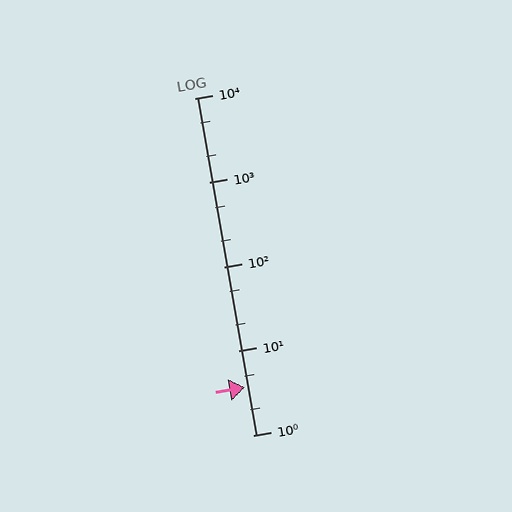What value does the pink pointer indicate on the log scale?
The pointer indicates approximately 3.7.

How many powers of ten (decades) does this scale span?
The scale spans 4 decades, from 1 to 10000.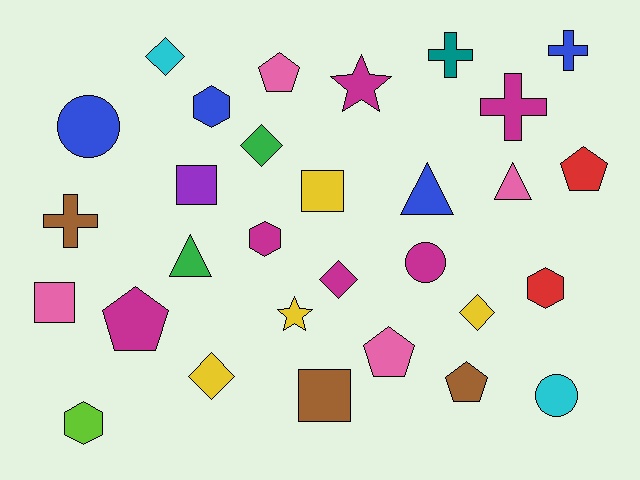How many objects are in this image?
There are 30 objects.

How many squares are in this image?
There are 4 squares.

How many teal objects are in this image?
There is 1 teal object.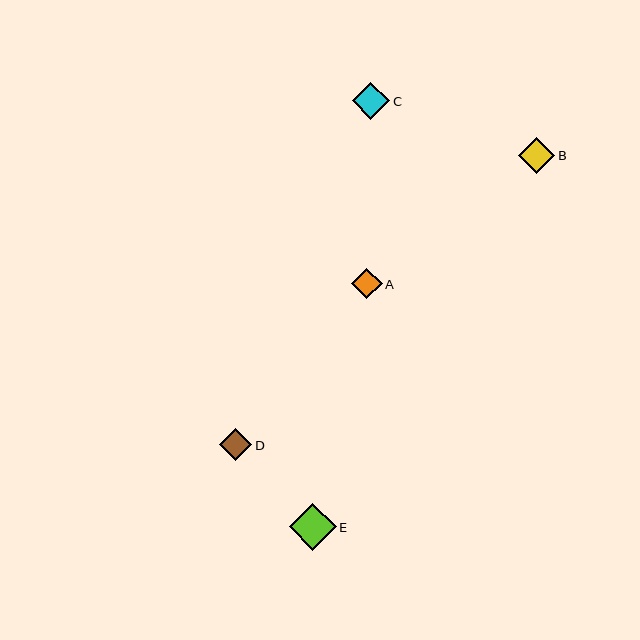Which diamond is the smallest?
Diamond A is the smallest with a size of approximately 31 pixels.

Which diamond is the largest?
Diamond E is the largest with a size of approximately 47 pixels.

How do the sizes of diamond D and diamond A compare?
Diamond D and diamond A are approximately the same size.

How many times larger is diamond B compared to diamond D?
Diamond B is approximately 1.1 times the size of diamond D.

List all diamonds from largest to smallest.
From largest to smallest: E, C, B, D, A.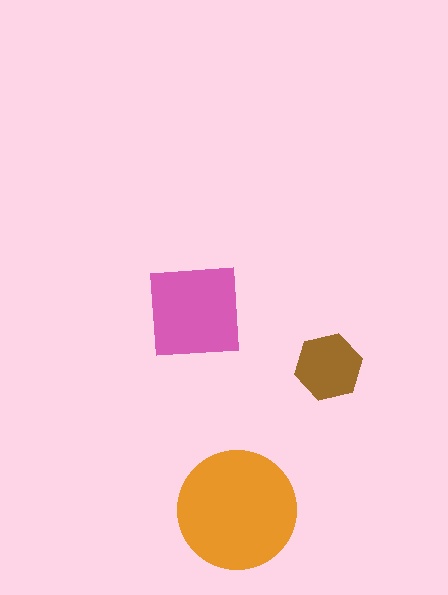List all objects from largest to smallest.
The orange circle, the pink square, the brown hexagon.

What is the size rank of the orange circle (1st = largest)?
1st.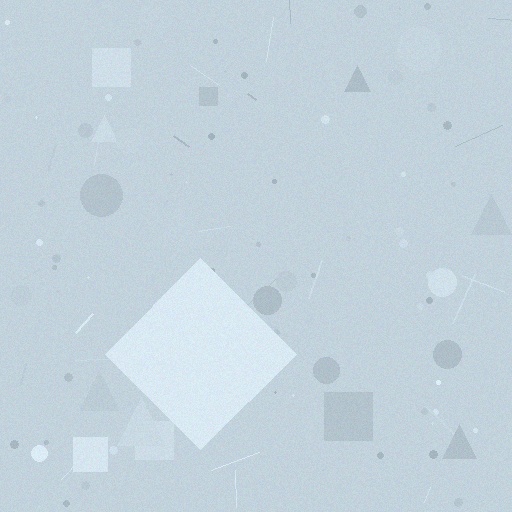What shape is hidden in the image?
A diamond is hidden in the image.